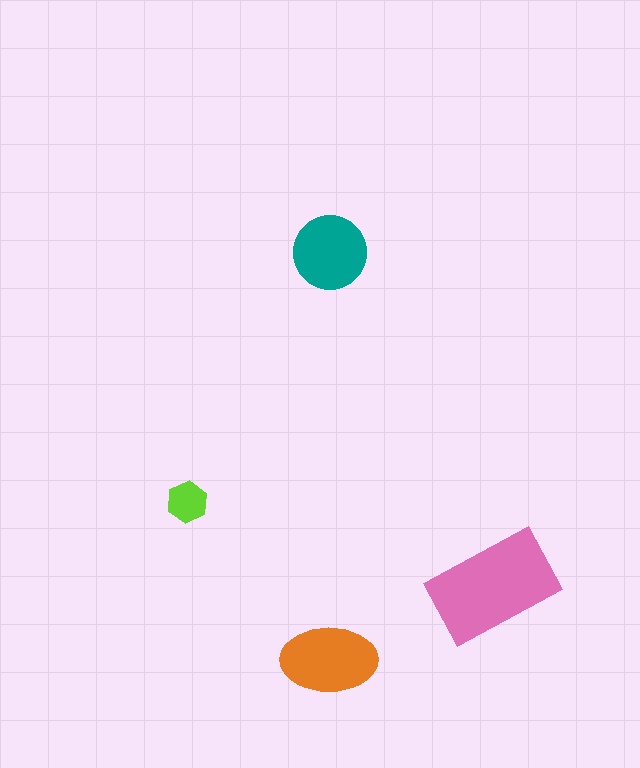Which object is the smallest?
The lime hexagon.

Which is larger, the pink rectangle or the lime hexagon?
The pink rectangle.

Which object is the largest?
The pink rectangle.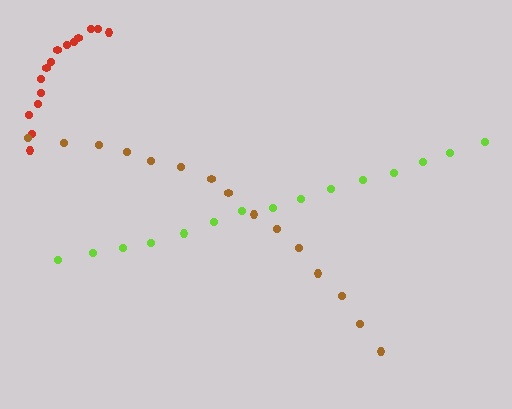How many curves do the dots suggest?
There are 3 distinct paths.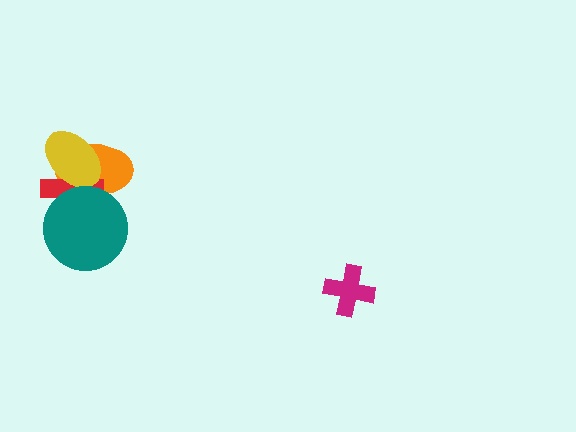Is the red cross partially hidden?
Yes, it is partially covered by another shape.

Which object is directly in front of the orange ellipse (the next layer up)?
The red cross is directly in front of the orange ellipse.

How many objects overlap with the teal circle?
2 objects overlap with the teal circle.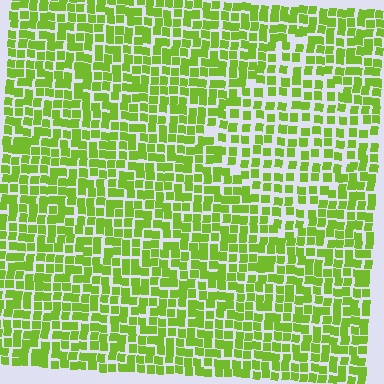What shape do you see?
I see a diamond.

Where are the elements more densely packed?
The elements are more densely packed outside the diamond boundary.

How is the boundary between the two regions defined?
The boundary is defined by a change in element density (approximately 1.5x ratio). All elements are the same color, size, and shape.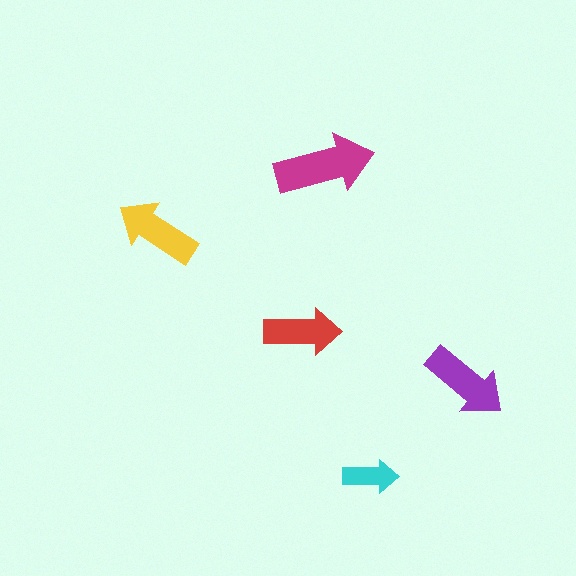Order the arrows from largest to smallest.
the magenta one, the purple one, the yellow one, the red one, the cyan one.